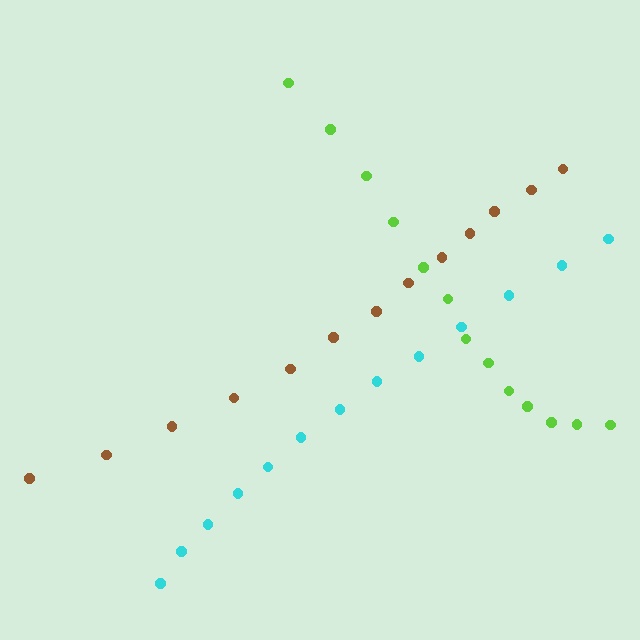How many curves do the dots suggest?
There are 3 distinct paths.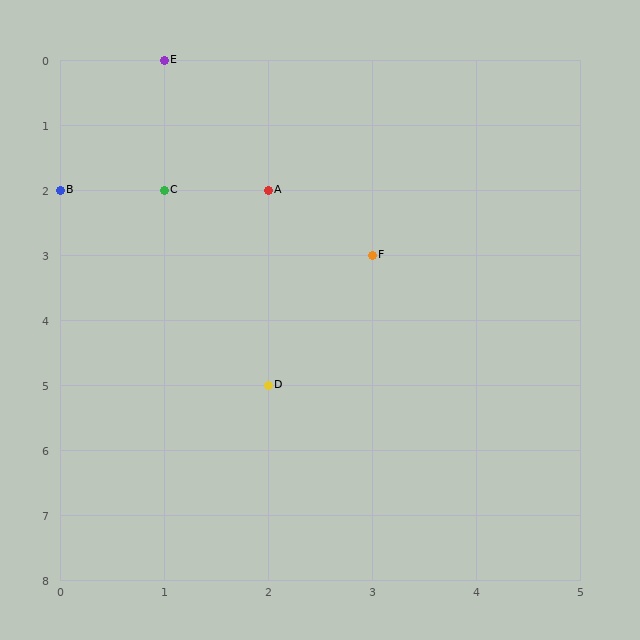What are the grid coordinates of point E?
Point E is at grid coordinates (1, 0).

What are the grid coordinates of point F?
Point F is at grid coordinates (3, 3).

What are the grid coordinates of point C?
Point C is at grid coordinates (1, 2).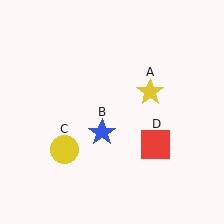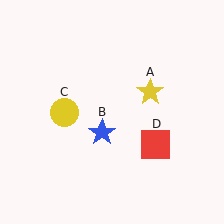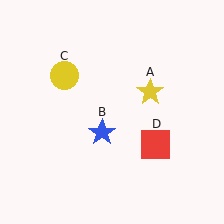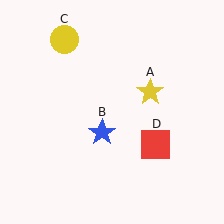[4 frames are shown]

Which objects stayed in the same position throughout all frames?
Yellow star (object A) and blue star (object B) and red square (object D) remained stationary.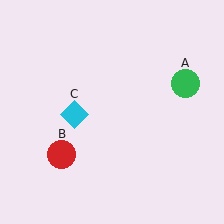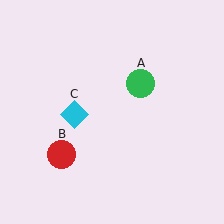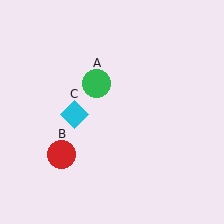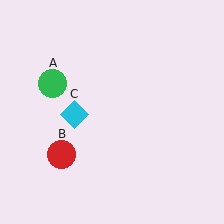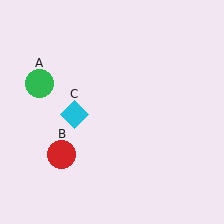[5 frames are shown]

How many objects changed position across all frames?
1 object changed position: green circle (object A).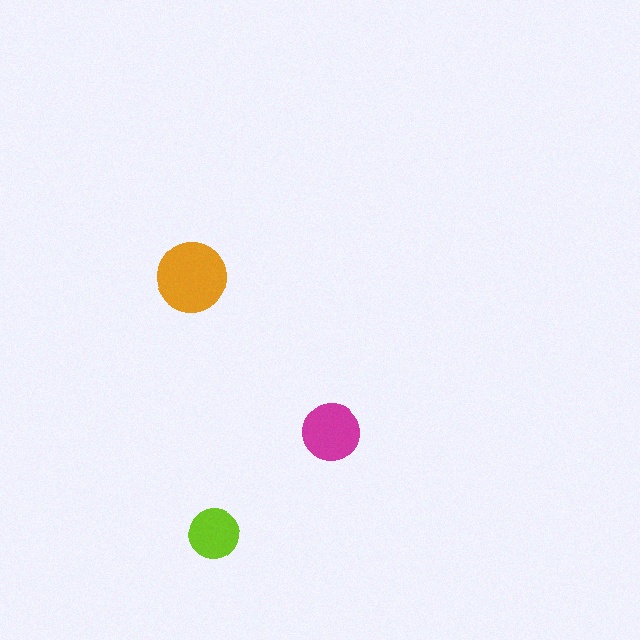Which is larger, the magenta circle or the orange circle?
The orange one.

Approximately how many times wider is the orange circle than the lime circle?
About 1.5 times wider.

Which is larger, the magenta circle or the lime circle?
The magenta one.